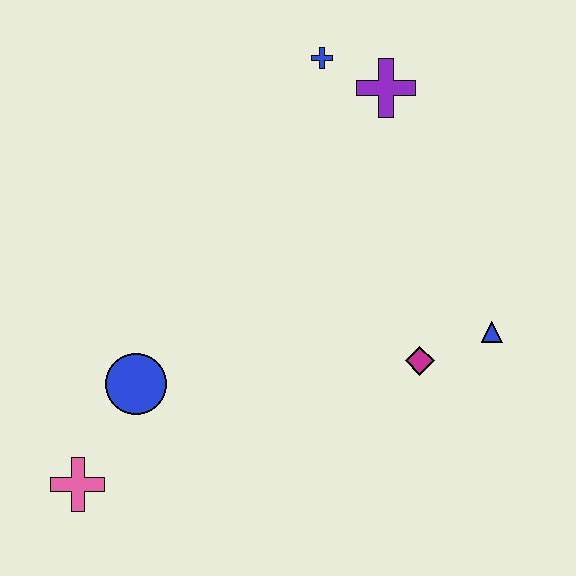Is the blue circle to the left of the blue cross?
Yes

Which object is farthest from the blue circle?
The purple cross is farthest from the blue circle.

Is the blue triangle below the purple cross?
Yes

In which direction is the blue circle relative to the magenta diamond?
The blue circle is to the left of the magenta diamond.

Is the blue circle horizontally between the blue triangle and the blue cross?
No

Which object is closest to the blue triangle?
The magenta diamond is closest to the blue triangle.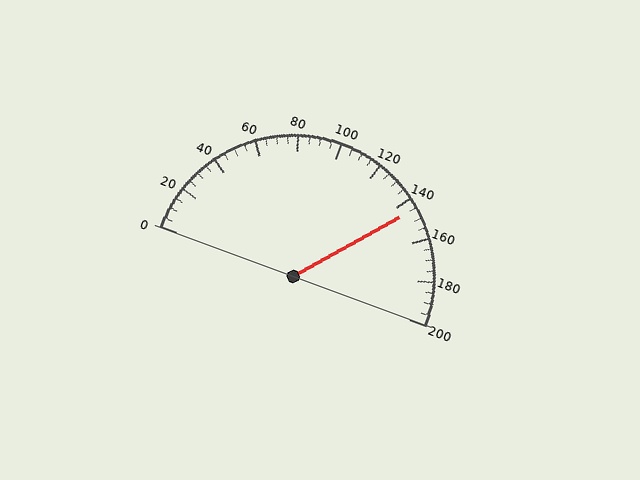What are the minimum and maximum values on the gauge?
The gauge ranges from 0 to 200.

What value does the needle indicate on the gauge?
The needle indicates approximately 145.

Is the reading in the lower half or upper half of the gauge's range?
The reading is in the upper half of the range (0 to 200).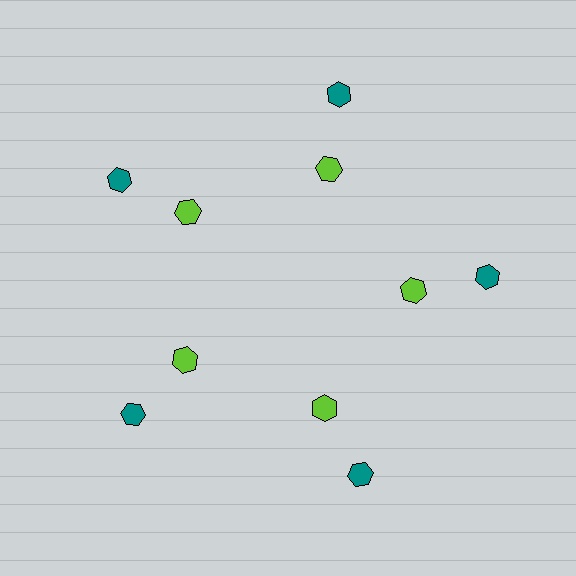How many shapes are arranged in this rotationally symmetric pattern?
There are 10 shapes, arranged in 5 groups of 2.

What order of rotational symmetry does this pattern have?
This pattern has 5-fold rotational symmetry.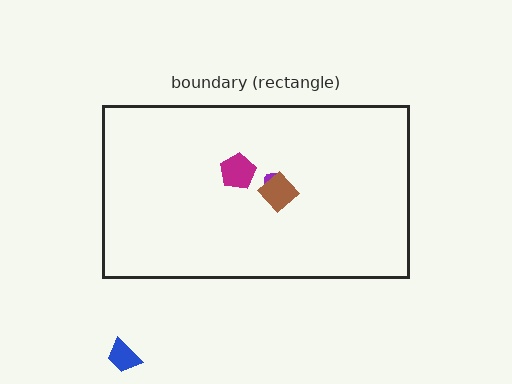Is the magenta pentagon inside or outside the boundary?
Inside.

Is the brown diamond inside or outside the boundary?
Inside.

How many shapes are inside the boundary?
3 inside, 1 outside.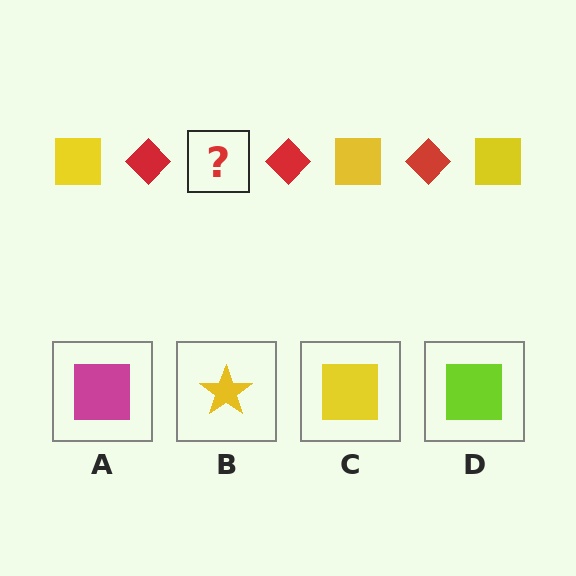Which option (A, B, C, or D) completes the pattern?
C.